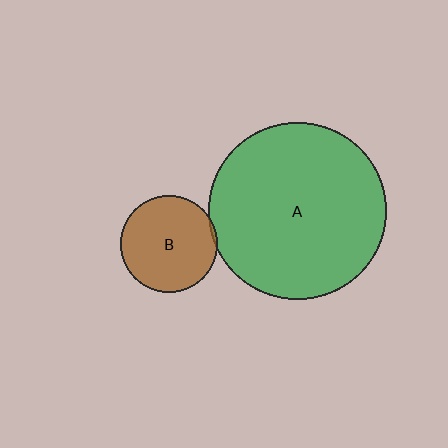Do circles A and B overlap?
Yes.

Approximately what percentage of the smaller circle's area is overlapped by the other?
Approximately 5%.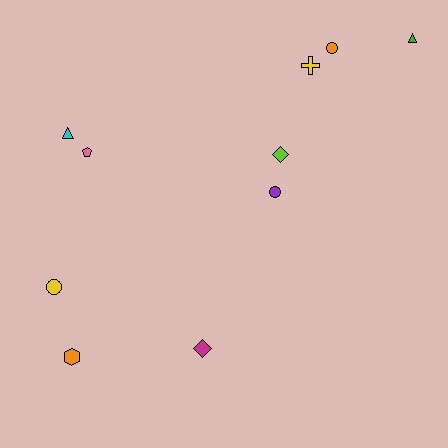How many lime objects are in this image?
There is 1 lime object.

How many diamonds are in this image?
There are 2 diamonds.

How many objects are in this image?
There are 10 objects.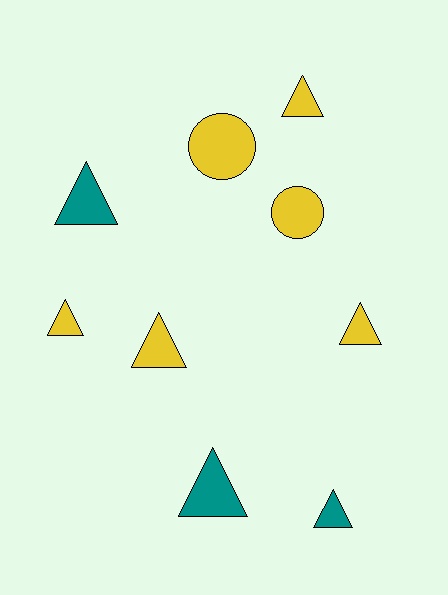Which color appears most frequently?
Yellow, with 6 objects.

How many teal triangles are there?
There are 3 teal triangles.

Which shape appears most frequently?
Triangle, with 7 objects.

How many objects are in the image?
There are 9 objects.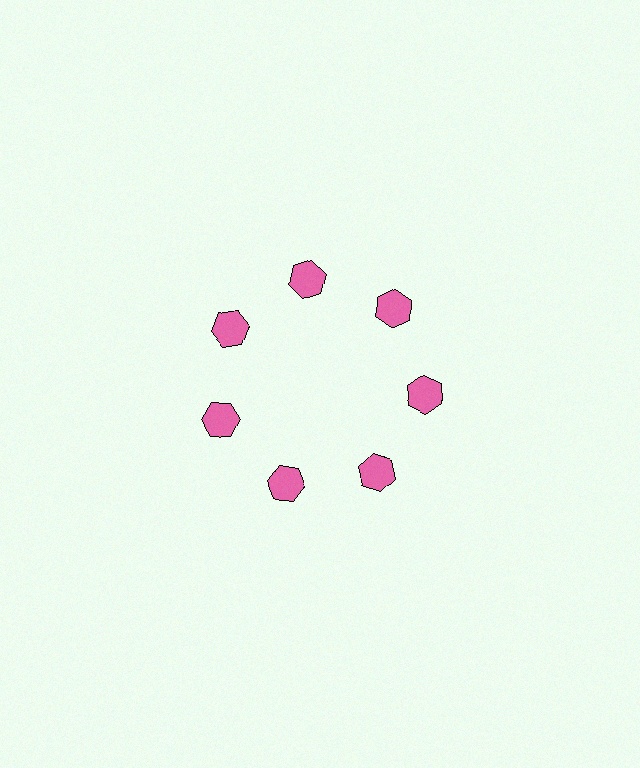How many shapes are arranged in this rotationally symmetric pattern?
There are 7 shapes, arranged in 7 groups of 1.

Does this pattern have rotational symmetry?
Yes, this pattern has 7-fold rotational symmetry. It looks the same after rotating 51 degrees around the center.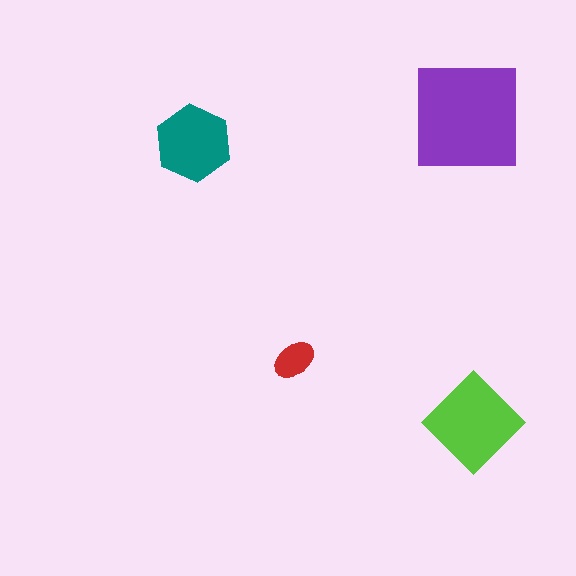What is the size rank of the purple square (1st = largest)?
1st.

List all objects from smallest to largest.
The red ellipse, the teal hexagon, the lime diamond, the purple square.